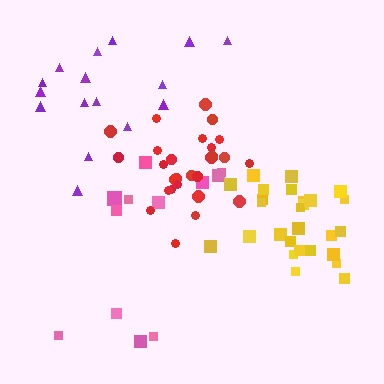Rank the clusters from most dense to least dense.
red, yellow, purple, pink.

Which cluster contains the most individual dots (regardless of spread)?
Red (27).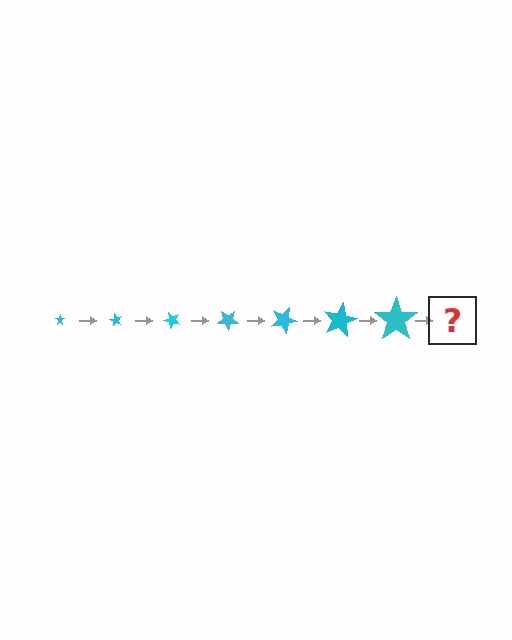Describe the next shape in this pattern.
It should be a star, larger than the previous one and rotated 420 degrees from the start.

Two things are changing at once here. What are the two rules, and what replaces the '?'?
The two rules are that the star grows larger each step and it rotates 60 degrees each step. The '?' should be a star, larger than the previous one and rotated 420 degrees from the start.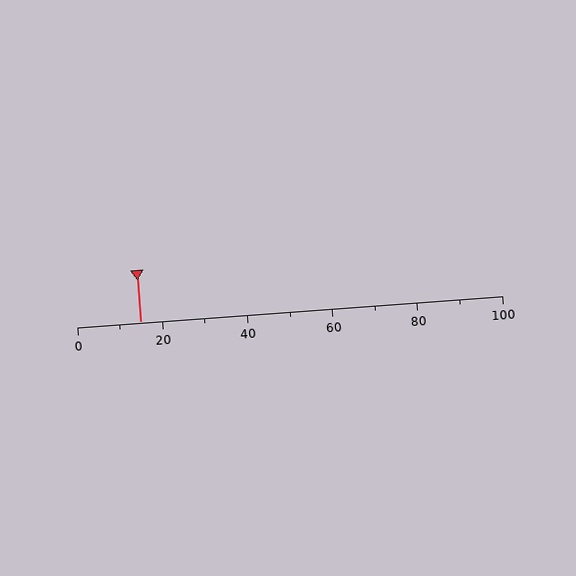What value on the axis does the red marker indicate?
The marker indicates approximately 15.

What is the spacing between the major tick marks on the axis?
The major ticks are spaced 20 apart.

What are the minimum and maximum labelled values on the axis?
The axis runs from 0 to 100.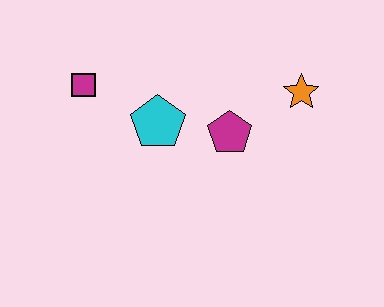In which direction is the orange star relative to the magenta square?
The orange star is to the right of the magenta square.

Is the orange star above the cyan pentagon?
Yes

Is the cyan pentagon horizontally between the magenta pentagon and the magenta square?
Yes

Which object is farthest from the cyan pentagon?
The orange star is farthest from the cyan pentagon.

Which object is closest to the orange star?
The magenta pentagon is closest to the orange star.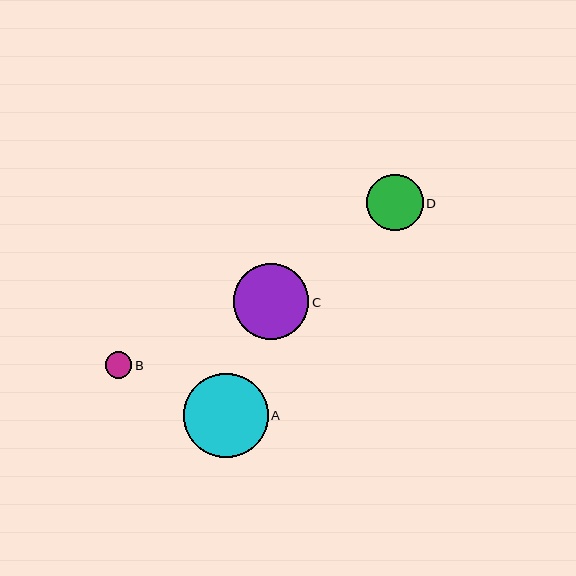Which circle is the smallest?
Circle B is the smallest with a size of approximately 27 pixels.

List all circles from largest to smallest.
From largest to smallest: A, C, D, B.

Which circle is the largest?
Circle A is the largest with a size of approximately 84 pixels.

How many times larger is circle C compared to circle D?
Circle C is approximately 1.3 times the size of circle D.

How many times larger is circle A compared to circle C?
Circle A is approximately 1.1 times the size of circle C.